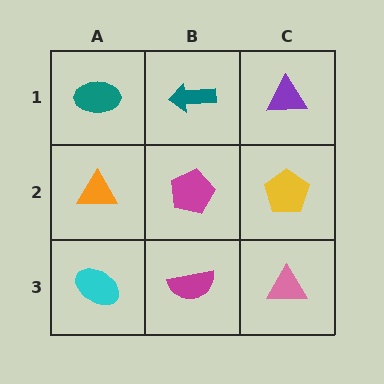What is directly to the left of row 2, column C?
A magenta pentagon.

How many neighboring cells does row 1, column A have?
2.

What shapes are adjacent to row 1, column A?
An orange triangle (row 2, column A), a teal arrow (row 1, column B).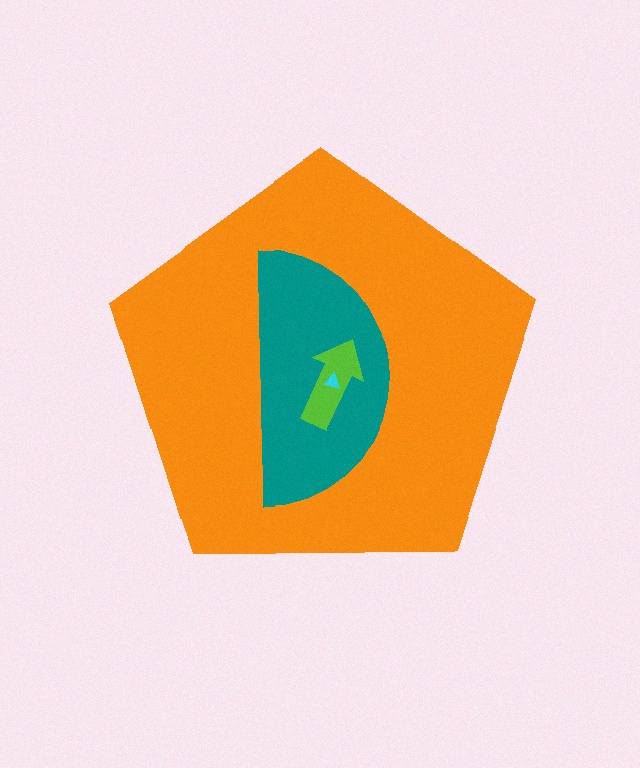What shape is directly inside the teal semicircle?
The lime arrow.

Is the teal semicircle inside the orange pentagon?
Yes.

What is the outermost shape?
The orange pentagon.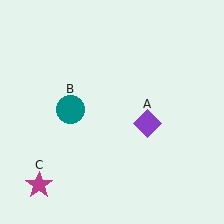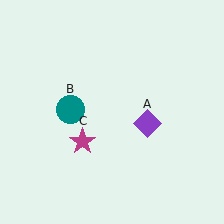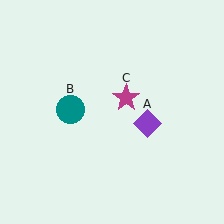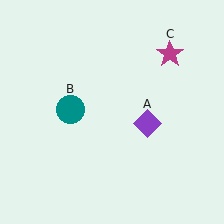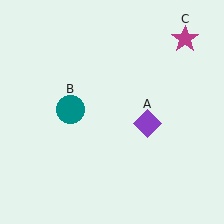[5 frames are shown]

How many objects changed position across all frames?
1 object changed position: magenta star (object C).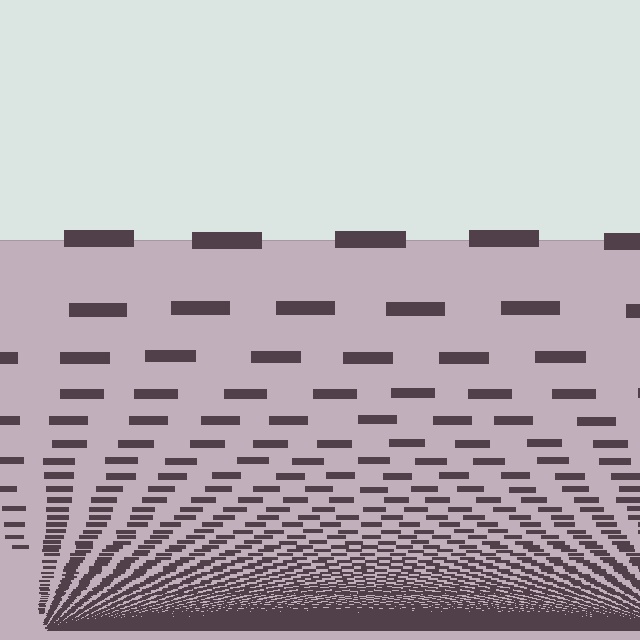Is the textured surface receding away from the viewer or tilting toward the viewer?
The surface appears to tilt toward the viewer. Texture elements get larger and sparser toward the top.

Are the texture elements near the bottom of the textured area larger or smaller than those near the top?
Smaller. The gradient is inverted — elements near the bottom are smaller and denser.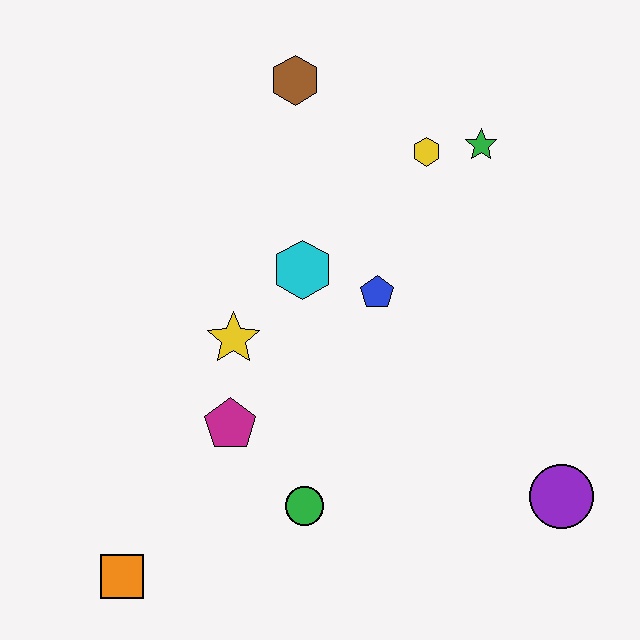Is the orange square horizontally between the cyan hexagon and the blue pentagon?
No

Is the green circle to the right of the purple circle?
No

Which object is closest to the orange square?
The magenta pentagon is closest to the orange square.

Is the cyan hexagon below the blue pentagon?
No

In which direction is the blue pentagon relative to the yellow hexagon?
The blue pentagon is below the yellow hexagon.